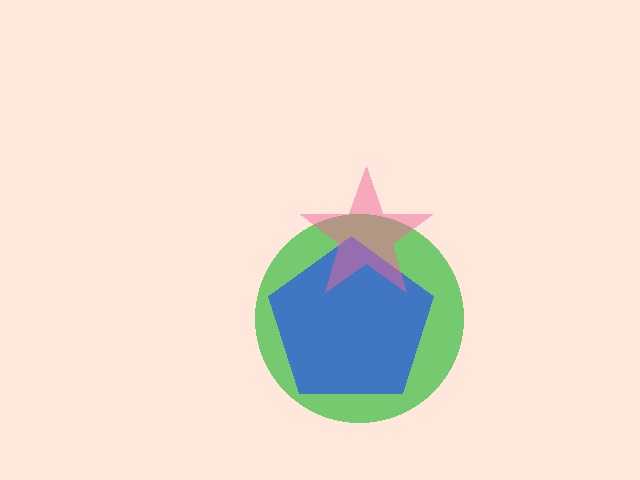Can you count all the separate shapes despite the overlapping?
Yes, there are 3 separate shapes.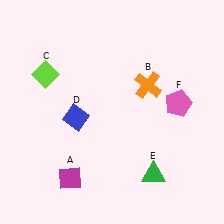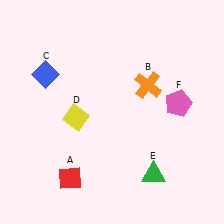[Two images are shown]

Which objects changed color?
A changed from magenta to red. C changed from lime to blue. D changed from blue to yellow.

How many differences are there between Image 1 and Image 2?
There are 3 differences between the two images.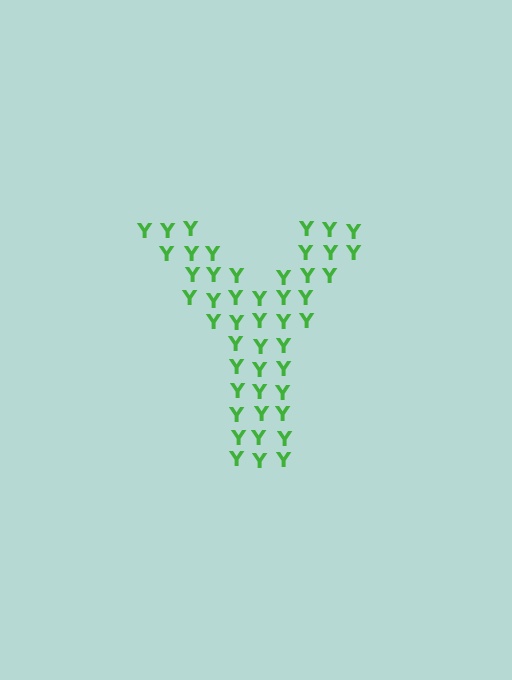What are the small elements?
The small elements are letter Y's.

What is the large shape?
The large shape is the letter Y.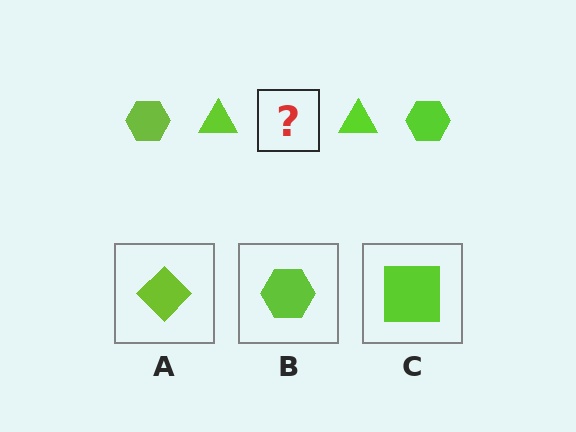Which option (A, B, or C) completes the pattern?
B.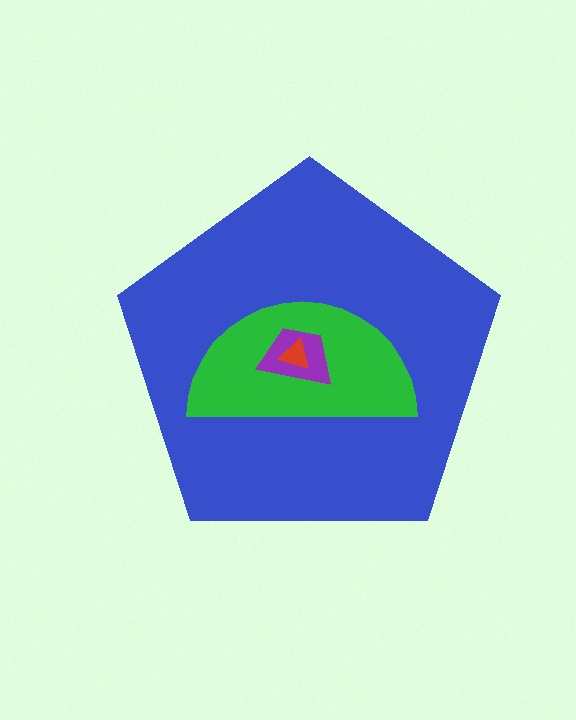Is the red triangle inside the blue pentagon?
Yes.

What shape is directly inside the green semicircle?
The purple trapezoid.